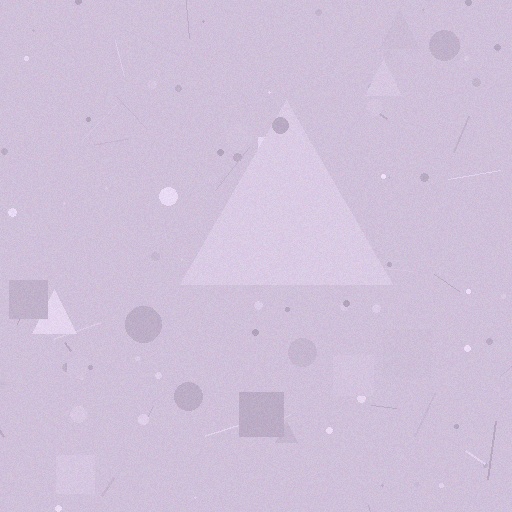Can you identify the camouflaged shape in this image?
The camouflaged shape is a triangle.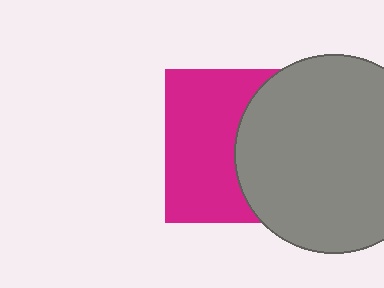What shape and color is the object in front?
The object in front is a gray circle.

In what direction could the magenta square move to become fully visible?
The magenta square could move left. That would shift it out from behind the gray circle entirely.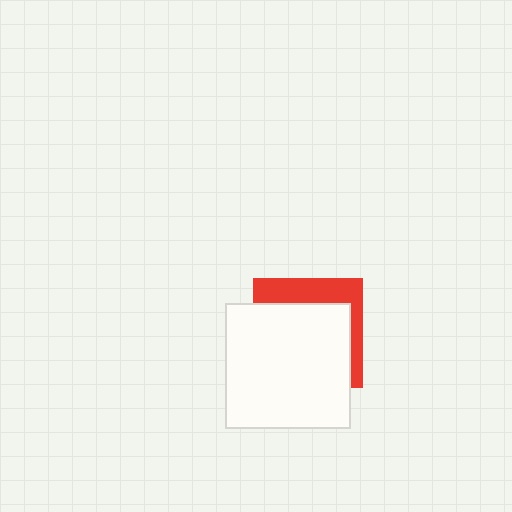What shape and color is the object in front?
The object in front is a white square.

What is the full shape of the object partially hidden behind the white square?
The partially hidden object is a red square.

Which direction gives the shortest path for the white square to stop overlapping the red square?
Moving toward the lower-left gives the shortest separation.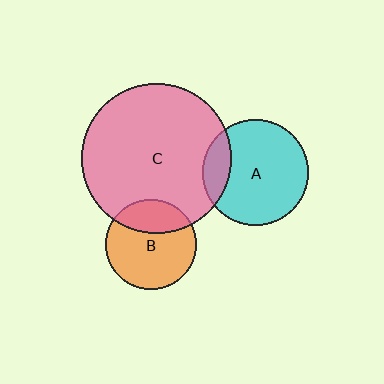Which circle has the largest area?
Circle C (pink).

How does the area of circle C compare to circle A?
Approximately 2.0 times.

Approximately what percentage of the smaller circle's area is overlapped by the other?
Approximately 30%.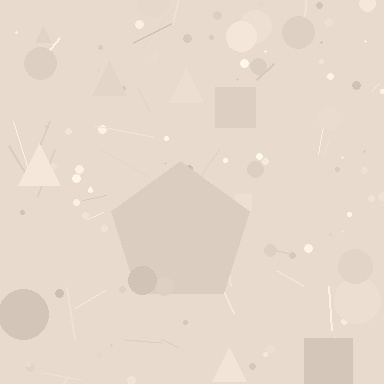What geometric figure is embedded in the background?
A pentagon is embedded in the background.